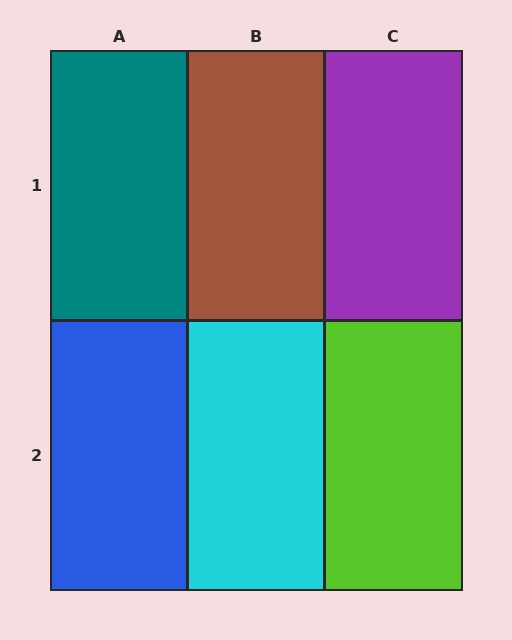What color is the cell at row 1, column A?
Teal.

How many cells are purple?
1 cell is purple.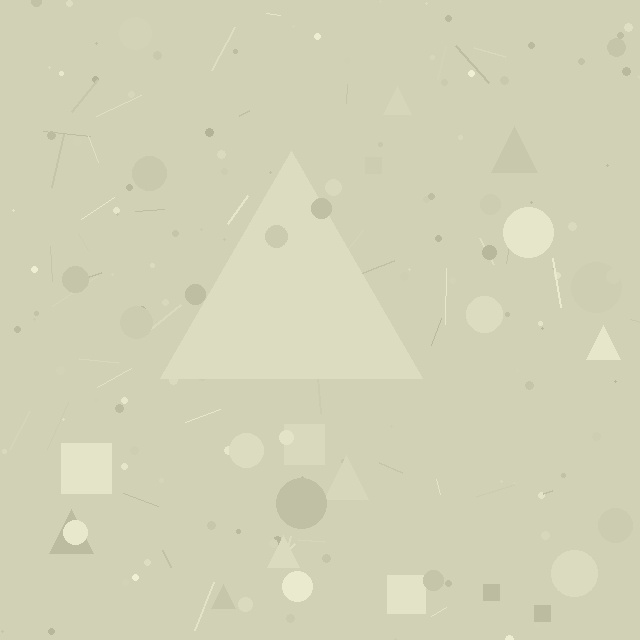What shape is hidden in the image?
A triangle is hidden in the image.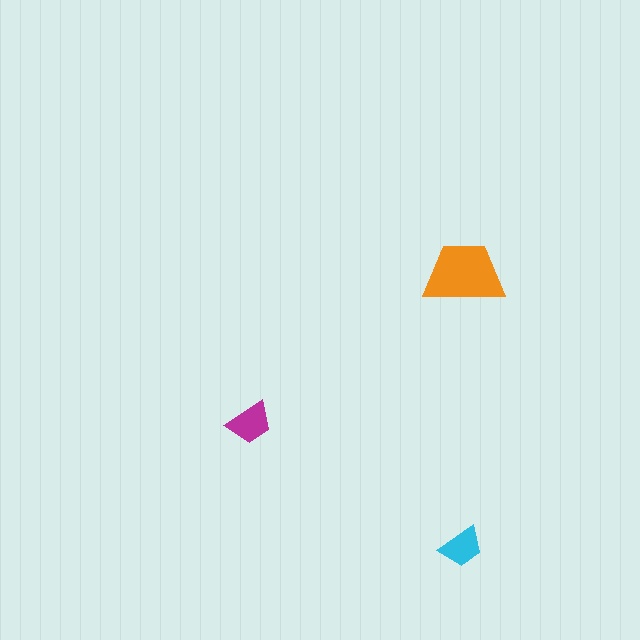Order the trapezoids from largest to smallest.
the orange one, the magenta one, the cyan one.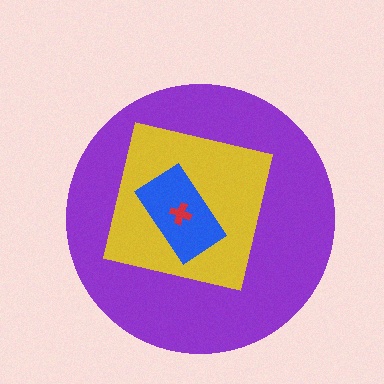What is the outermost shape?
The purple circle.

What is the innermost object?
The red cross.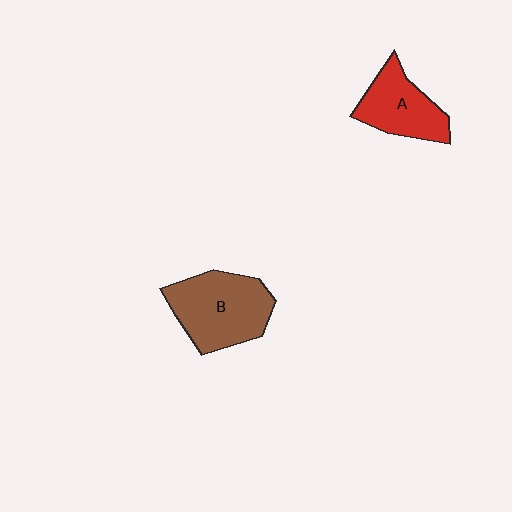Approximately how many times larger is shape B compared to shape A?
Approximately 1.4 times.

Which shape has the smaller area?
Shape A (red).